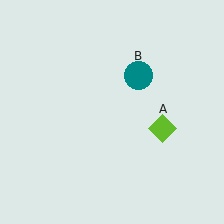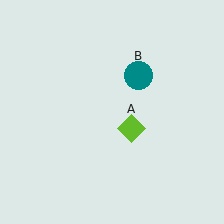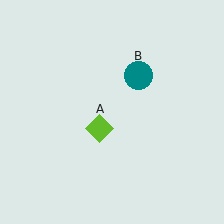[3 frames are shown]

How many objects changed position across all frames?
1 object changed position: lime diamond (object A).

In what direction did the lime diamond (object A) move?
The lime diamond (object A) moved left.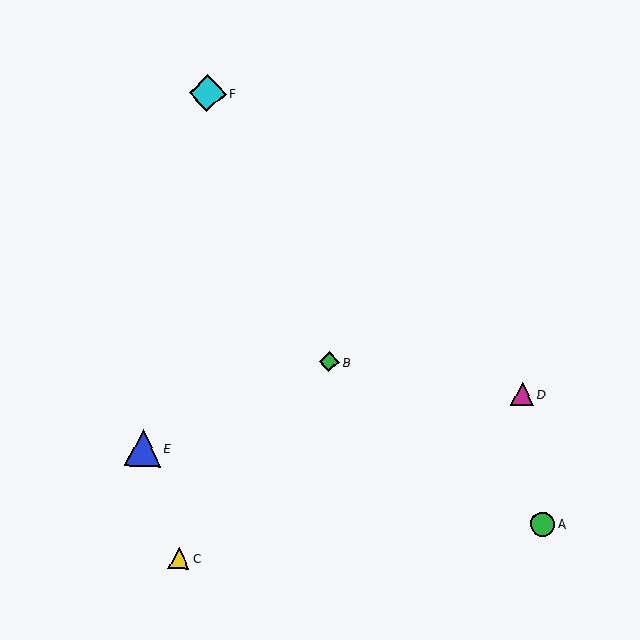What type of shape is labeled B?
Shape B is a green diamond.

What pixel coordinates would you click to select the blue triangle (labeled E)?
Click at (143, 448) to select the blue triangle E.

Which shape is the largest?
The cyan diamond (labeled F) is the largest.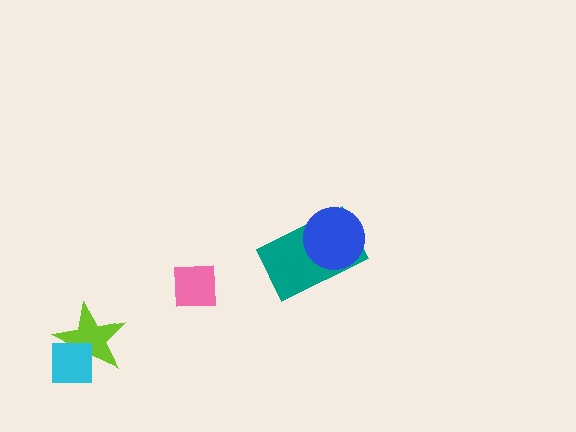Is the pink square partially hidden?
No, no other shape covers it.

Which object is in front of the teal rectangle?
The blue circle is in front of the teal rectangle.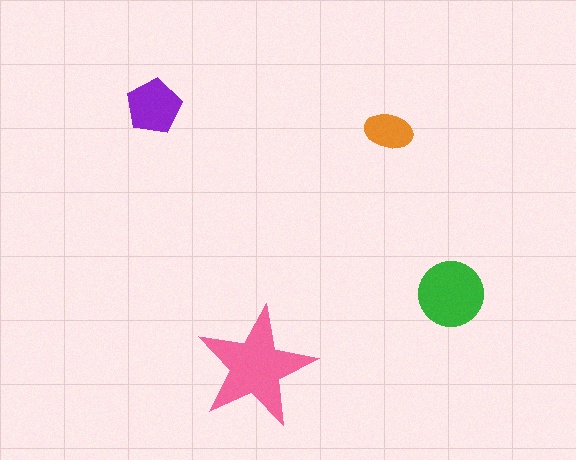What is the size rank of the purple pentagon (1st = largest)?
3rd.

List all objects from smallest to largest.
The orange ellipse, the purple pentagon, the green circle, the pink star.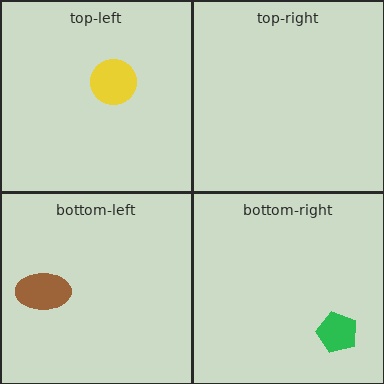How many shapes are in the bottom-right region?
1.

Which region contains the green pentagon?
The bottom-right region.